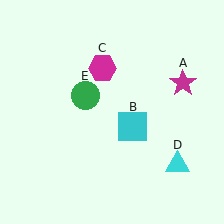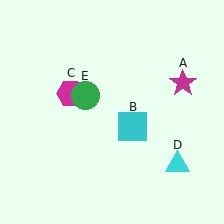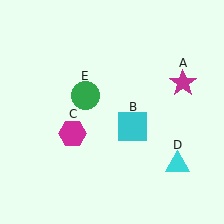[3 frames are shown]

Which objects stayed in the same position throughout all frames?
Magenta star (object A) and cyan square (object B) and cyan triangle (object D) and green circle (object E) remained stationary.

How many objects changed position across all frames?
1 object changed position: magenta hexagon (object C).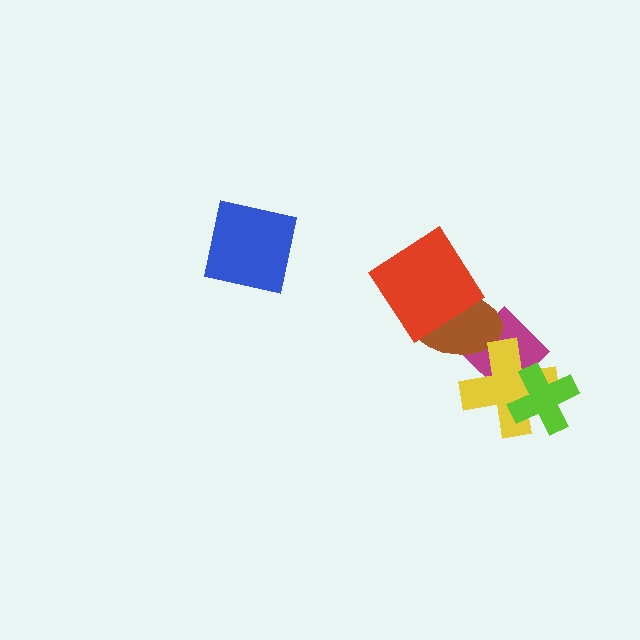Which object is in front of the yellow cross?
The lime cross is in front of the yellow cross.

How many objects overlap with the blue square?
0 objects overlap with the blue square.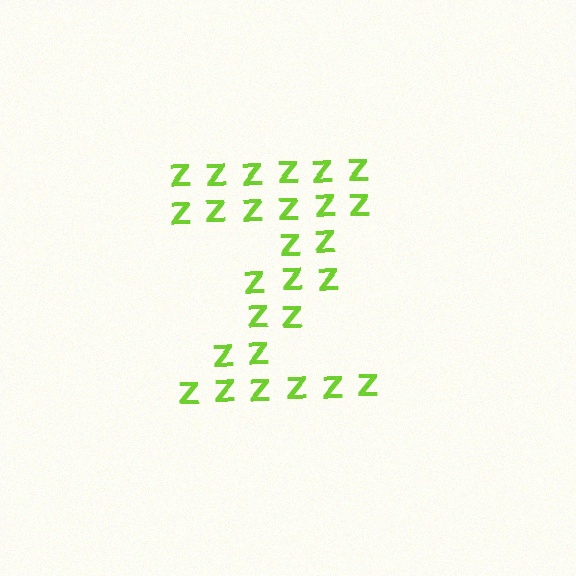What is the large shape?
The large shape is the letter Z.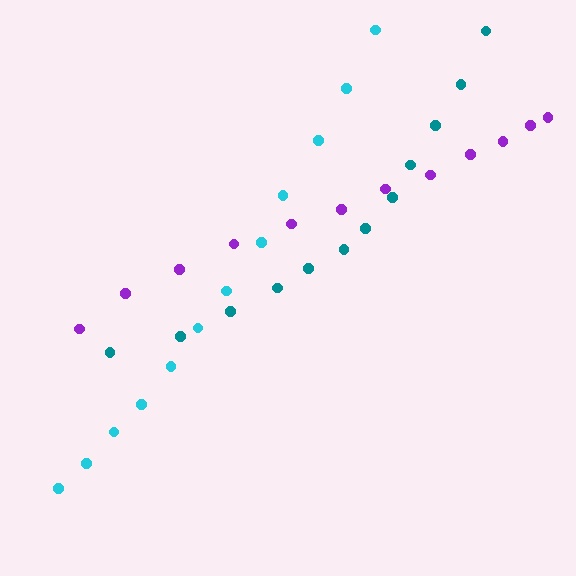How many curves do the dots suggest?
There are 3 distinct paths.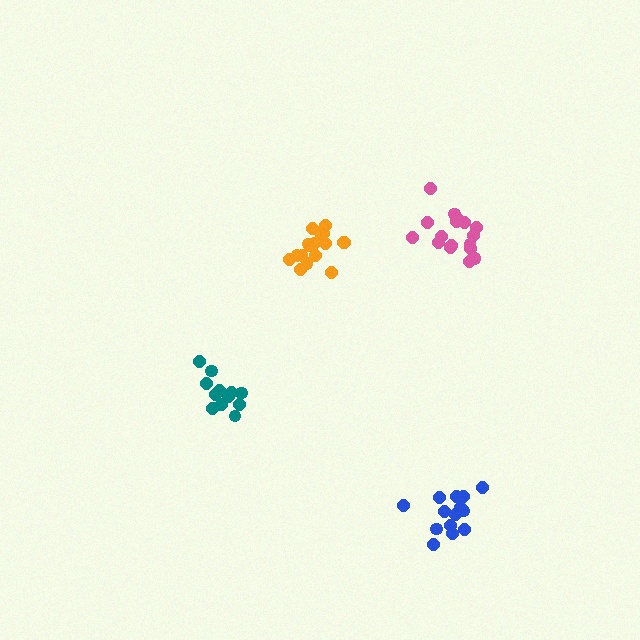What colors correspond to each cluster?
The clusters are colored: blue, teal, orange, pink.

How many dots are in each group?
Group 1: 14 dots, Group 2: 12 dots, Group 3: 18 dots, Group 4: 17 dots (61 total).